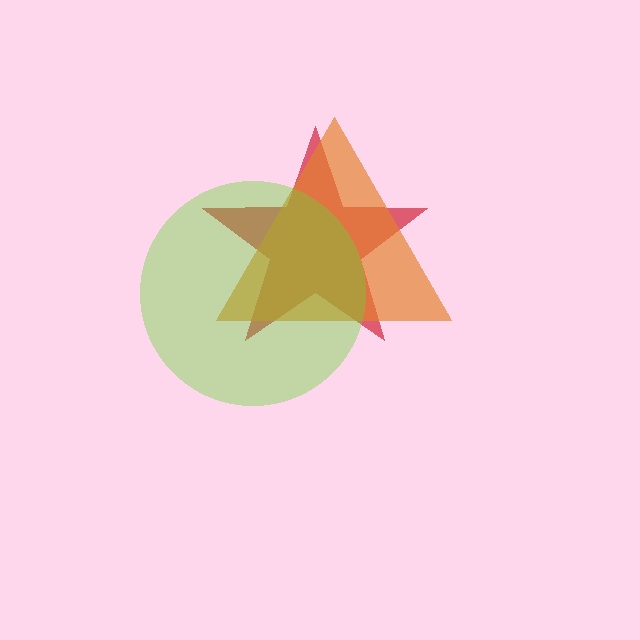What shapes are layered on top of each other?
The layered shapes are: a red star, an orange triangle, a lime circle.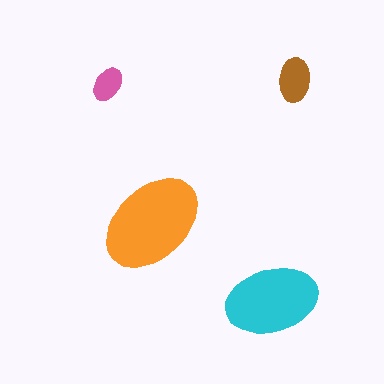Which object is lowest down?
The cyan ellipse is bottommost.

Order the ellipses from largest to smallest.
the orange one, the cyan one, the brown one, the pink one.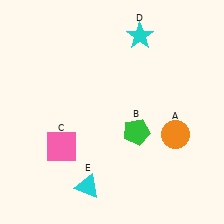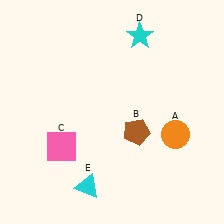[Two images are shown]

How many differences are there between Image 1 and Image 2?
There is 1 difference between the two images.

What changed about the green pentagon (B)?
In Image 1, B is green. In Image 2, it changed to brown.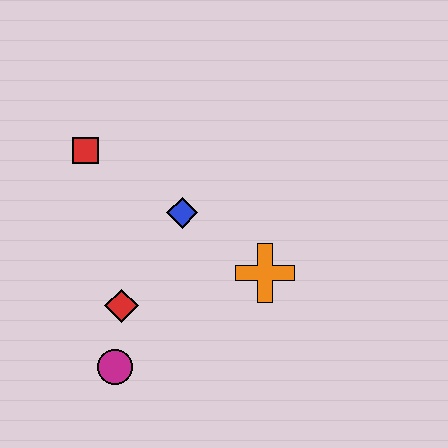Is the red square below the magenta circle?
No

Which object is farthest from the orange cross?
The red square is farthest from the orange cross.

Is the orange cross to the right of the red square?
Yes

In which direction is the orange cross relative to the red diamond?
The orange cross is to the right of the red diamond.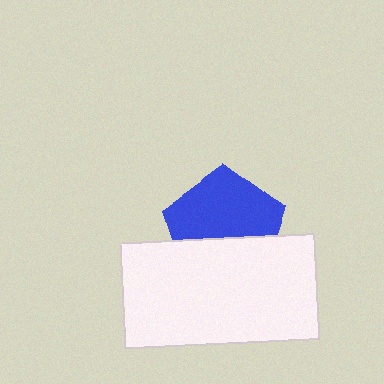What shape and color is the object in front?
The object in front is a white rectangle.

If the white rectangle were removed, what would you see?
You would see the complete blue pentagon.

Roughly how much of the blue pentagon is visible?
About half of it is visible (roughly 60%).